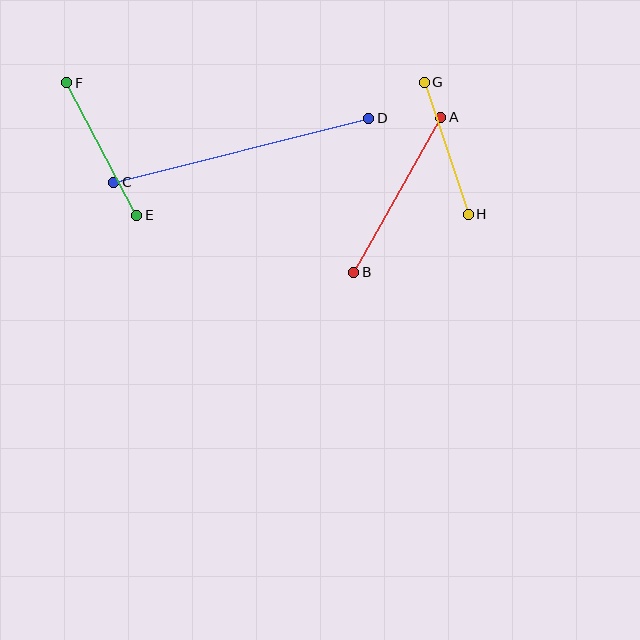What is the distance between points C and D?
The distance is approximately 263 pixels.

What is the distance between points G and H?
The distance is approximately 139 pixels.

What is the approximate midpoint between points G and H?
The midpoint is at approximately (446, 148) pixels.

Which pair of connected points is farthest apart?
Points C and D are farthest apart.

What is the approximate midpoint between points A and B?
The midpoint is at approximately (397, 195) pixels.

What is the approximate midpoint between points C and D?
The midpoint is at approximately (241, 150) pixels.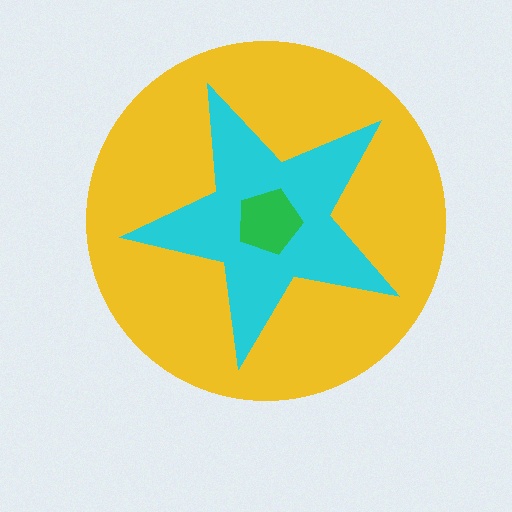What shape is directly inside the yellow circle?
The cyan star.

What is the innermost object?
The green pentagon.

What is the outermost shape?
The yellow circle.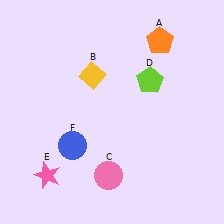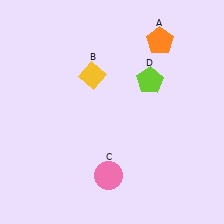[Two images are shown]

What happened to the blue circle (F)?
The blue circle (F) was removed in Image 2. It was in the bottom-left area of Image 1.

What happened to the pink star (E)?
The pink star (E) was removed in Image 2. It was in the bottom-left area of Image 1.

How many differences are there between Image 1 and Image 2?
There are 2 differences between the two images.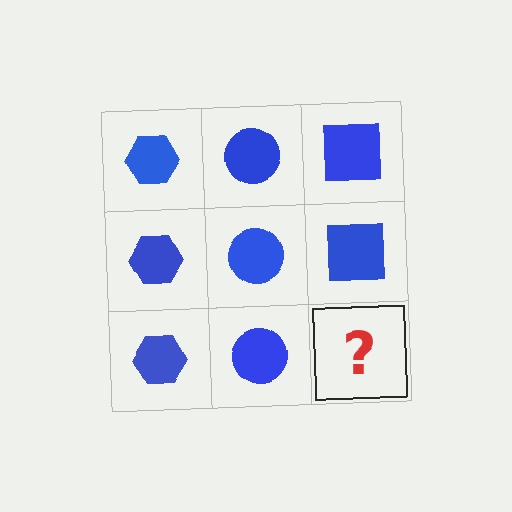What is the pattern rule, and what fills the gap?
The rule is that each column has a consistent shape. The gap should be filled with a blue square.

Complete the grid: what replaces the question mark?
The question mark should be replaced with a blue square.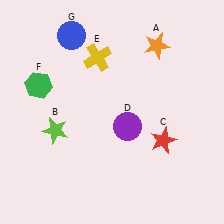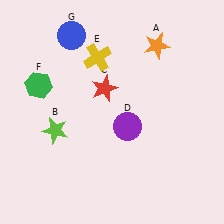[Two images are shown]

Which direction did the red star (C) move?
The red star (C) moved left.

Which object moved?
The red star (C) moved left.